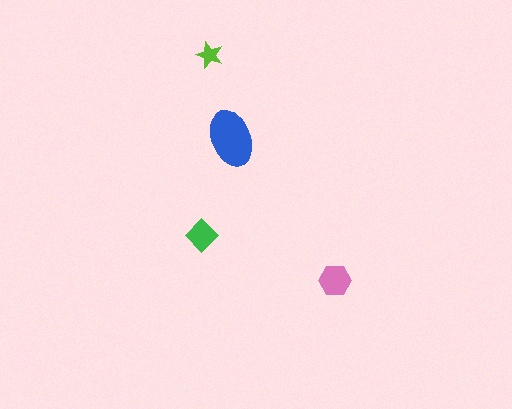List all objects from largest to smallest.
The blue ellipse, the pink hexagon, the green diamond, the lime star.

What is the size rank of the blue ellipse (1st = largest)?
1st.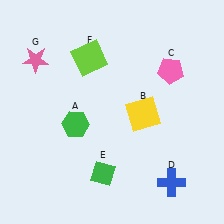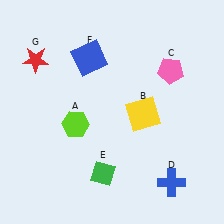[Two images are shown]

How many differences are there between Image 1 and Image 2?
There are 3 differences between the two images.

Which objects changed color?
A changed from green to lime. F changed from lime to blue. G changed from pink to red.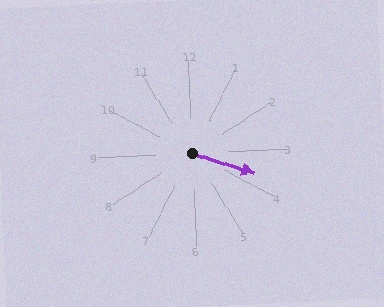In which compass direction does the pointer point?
East.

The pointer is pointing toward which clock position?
Roughly 4 o'clock.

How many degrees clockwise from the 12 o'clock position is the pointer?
Approximately 110 degrees.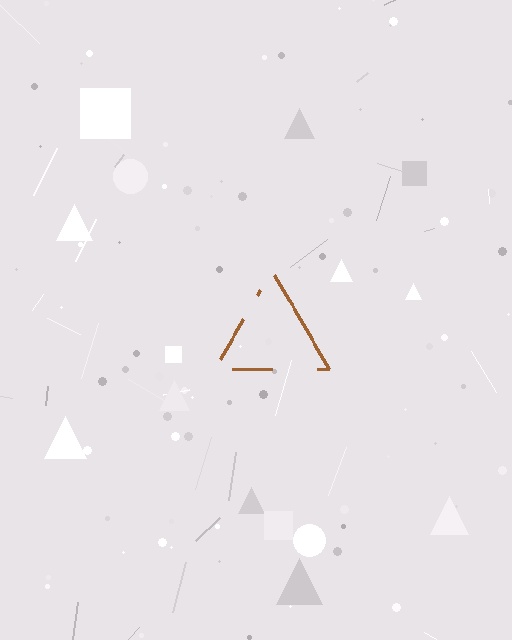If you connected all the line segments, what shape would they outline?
They would outline a triangle.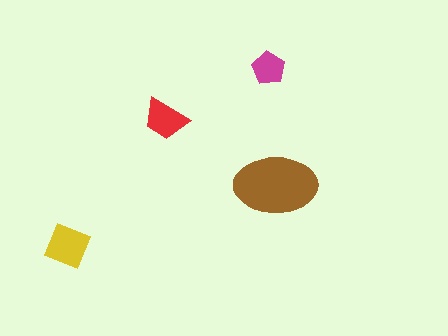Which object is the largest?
The brown ellipse.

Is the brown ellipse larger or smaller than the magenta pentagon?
Larger.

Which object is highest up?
The magenta pentagon is topmost.